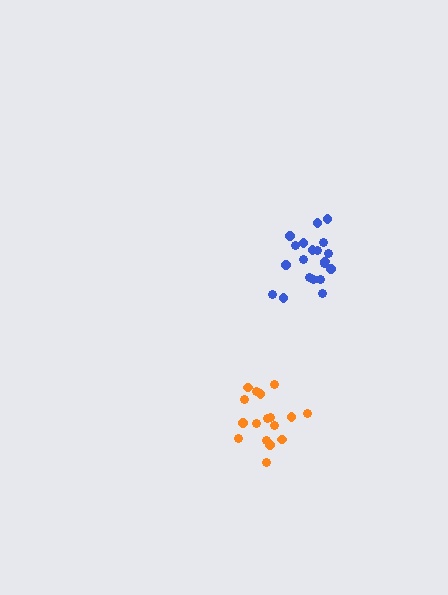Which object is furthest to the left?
The orange cluster is leftmost.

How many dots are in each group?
Group 1: 20 dots, Group 2: 17 dots (37 total).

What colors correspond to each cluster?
The clusters are colored: blue, orange.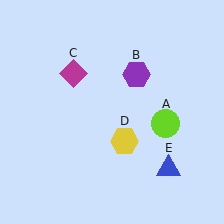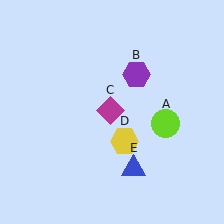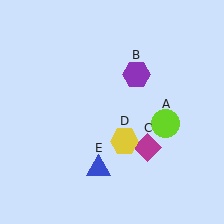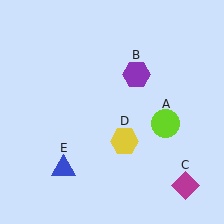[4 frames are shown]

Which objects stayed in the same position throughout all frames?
Lime circle (object A) and purple hexagon (object B) and yellow hexagon (object D) remained stationary.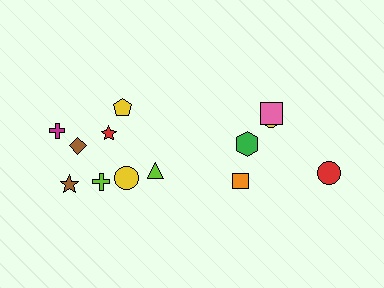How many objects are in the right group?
There are 5 objects.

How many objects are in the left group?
There are 8 objects.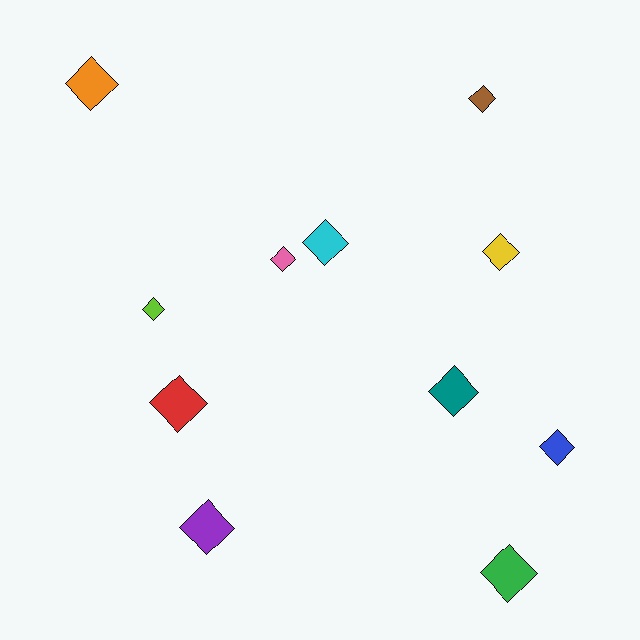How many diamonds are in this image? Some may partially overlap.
There are 11 diamonds.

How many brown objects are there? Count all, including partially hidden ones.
There is 1 brown object.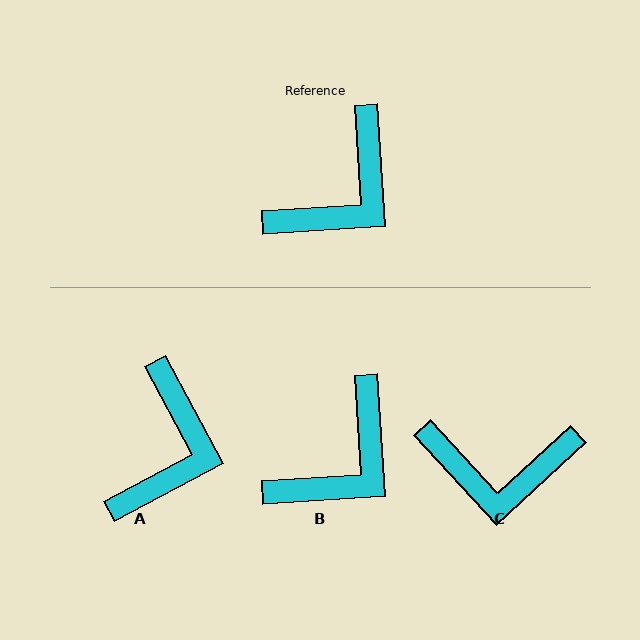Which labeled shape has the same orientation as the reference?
B.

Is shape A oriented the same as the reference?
No, it is off by about 25 degrees.